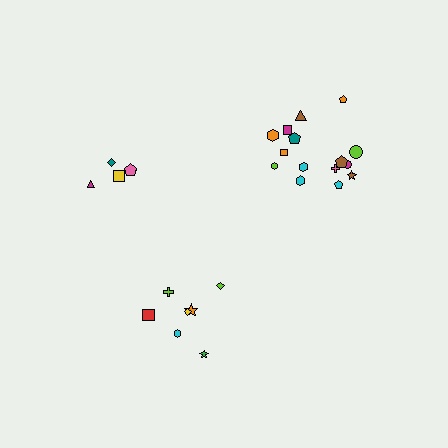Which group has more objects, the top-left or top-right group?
The top-right group.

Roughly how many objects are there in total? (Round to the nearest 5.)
Roughly 25 objects in total.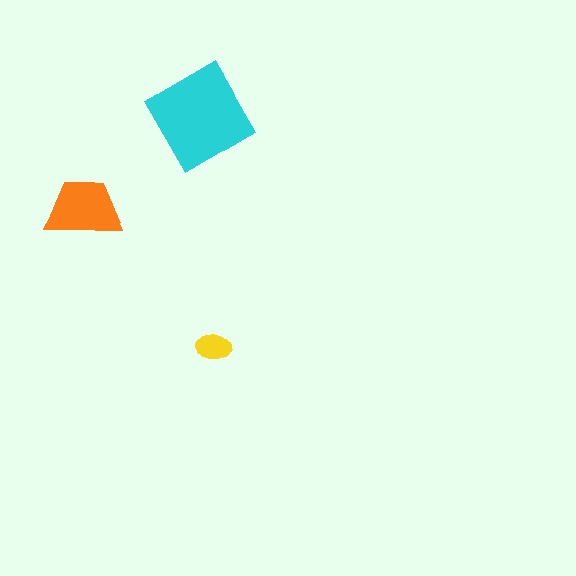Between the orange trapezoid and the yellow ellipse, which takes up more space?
The orange trapezoid.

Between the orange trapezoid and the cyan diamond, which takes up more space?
The cyan diamond.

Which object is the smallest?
The yellow ellipse.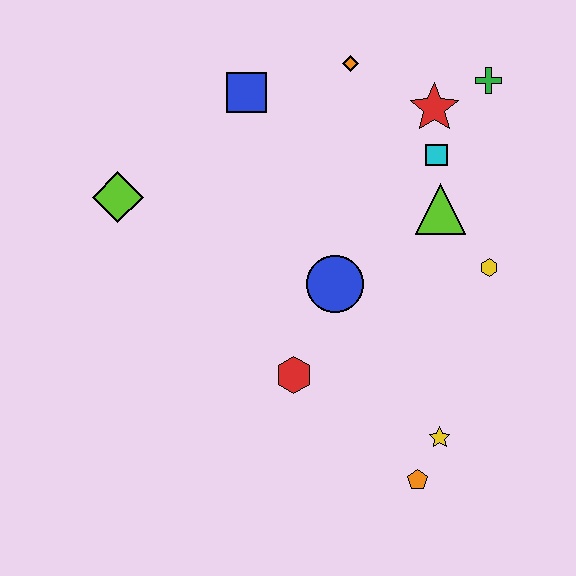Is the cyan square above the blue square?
No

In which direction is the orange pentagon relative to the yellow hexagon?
The orange pentagon is below the yellow hexagon.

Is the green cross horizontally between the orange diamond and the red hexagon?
No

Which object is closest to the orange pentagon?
The yellow star is closest to the orange pentagon.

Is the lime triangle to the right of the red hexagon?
Yes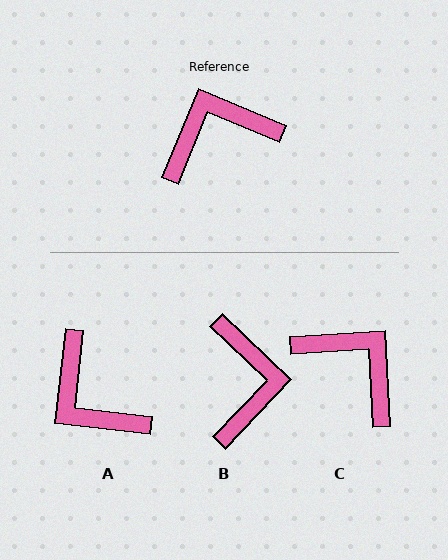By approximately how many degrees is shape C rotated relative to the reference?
Approximately 64 degrees clockwise.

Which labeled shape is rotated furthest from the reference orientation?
B, about 111 degrees away.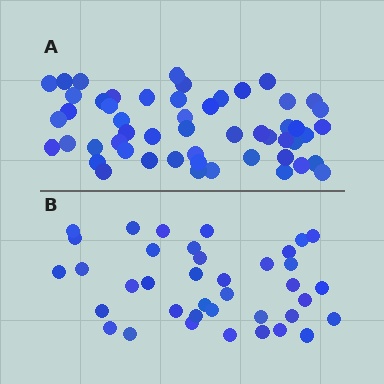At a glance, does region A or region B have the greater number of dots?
Region A (the top region) has more dots.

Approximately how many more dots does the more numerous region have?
Region A has approximately 15 more dots than region B.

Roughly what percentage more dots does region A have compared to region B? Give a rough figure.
About 40% more.